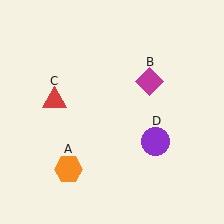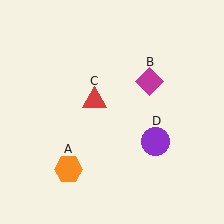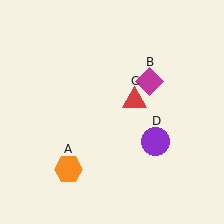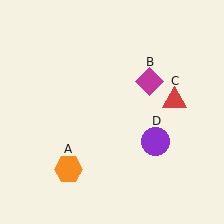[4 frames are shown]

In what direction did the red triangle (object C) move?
The red triangle (object C) moved right.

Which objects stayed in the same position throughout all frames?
Orange hexagon (object A) and magenta diamond (object B) and purple circle (object D) remained stationary.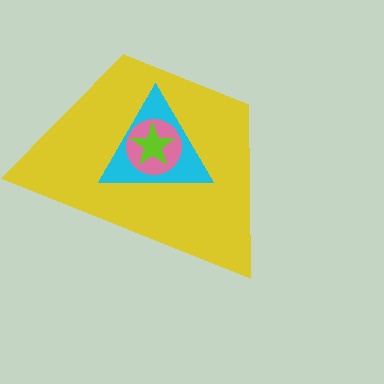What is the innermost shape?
The lime star.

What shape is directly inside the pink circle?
The lime star.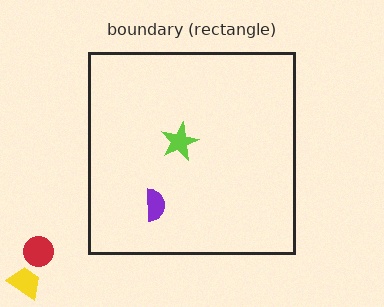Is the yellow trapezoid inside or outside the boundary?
Outside.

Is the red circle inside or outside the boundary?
Outside.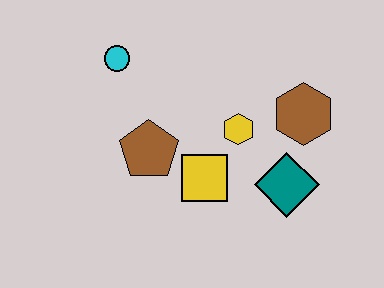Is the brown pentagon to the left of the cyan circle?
No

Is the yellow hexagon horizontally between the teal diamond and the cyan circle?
Yes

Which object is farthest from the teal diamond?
The cyan circle is farthest from the teal diamond.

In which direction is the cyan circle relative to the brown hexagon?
The cyan circle is to the left of the brown hexagon.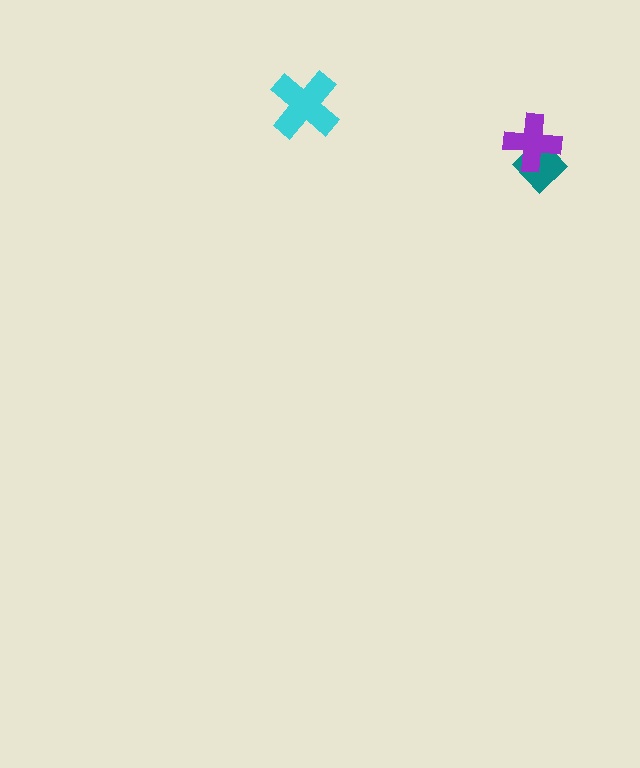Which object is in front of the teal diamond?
The purple cross is in front of the teal diamond.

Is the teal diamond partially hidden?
Yes, it is partially covered by another shape.